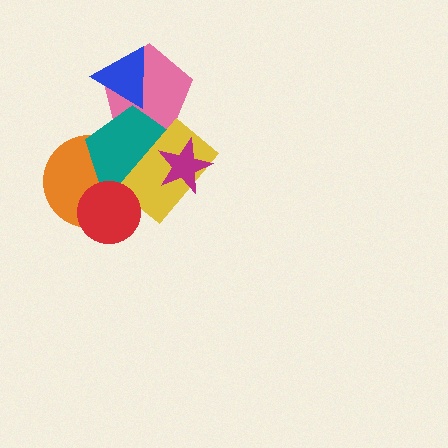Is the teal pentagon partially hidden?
Yes, it is partially covered by another shape.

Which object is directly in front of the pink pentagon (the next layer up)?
The teal pentagon is directly in front of the pink pentagon.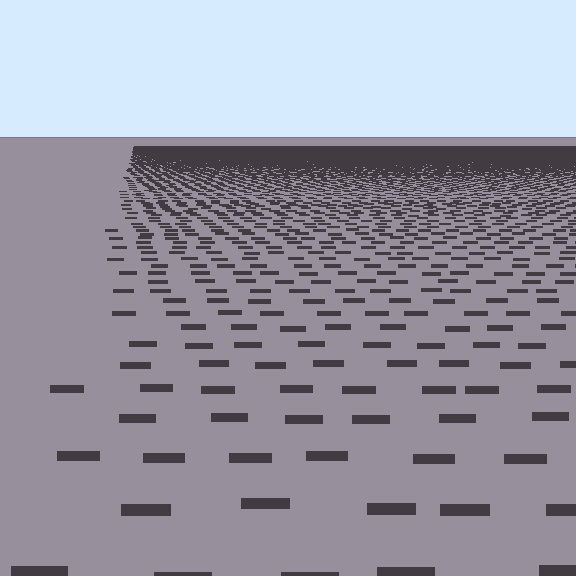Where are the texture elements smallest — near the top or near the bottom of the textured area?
Near the top.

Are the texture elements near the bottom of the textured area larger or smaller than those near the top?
Larger. Near the bottom, elements are closer to the viewer and appear at a bigger on-screen size.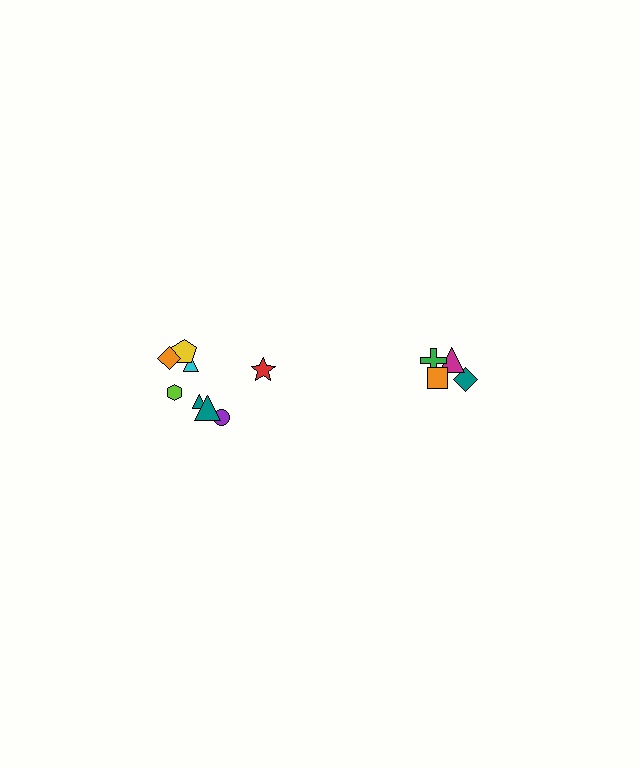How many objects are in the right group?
There are 4 objects.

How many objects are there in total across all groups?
There are 12 objects.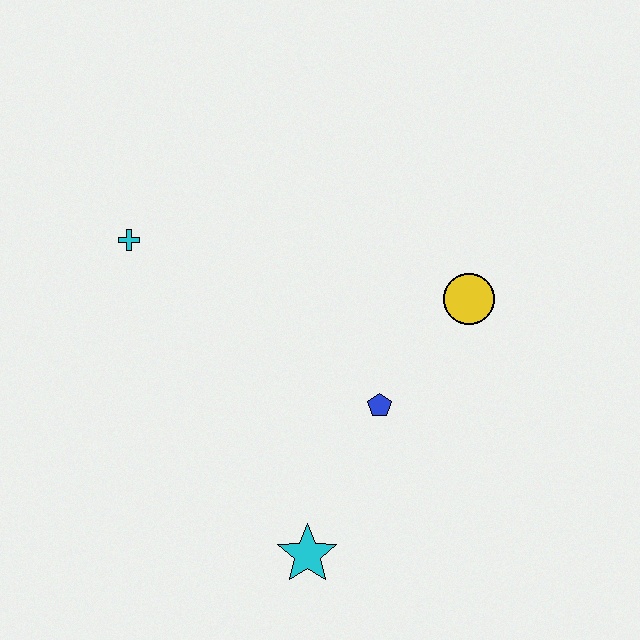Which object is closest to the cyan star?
The blue pentagon is closest to the cyan star.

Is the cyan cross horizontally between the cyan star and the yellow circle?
No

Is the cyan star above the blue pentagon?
No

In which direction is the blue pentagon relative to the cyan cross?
The blue pentagon is to the right of the cyan cross.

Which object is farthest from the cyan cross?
The cyan star is farthest from the cyan cross.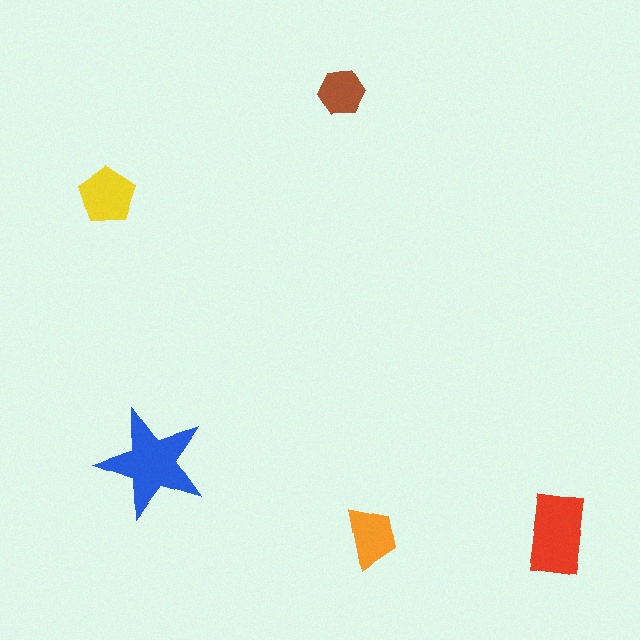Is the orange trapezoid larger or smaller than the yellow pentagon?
Smaller.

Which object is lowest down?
The red rectangle is bottommost.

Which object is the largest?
The blue star.